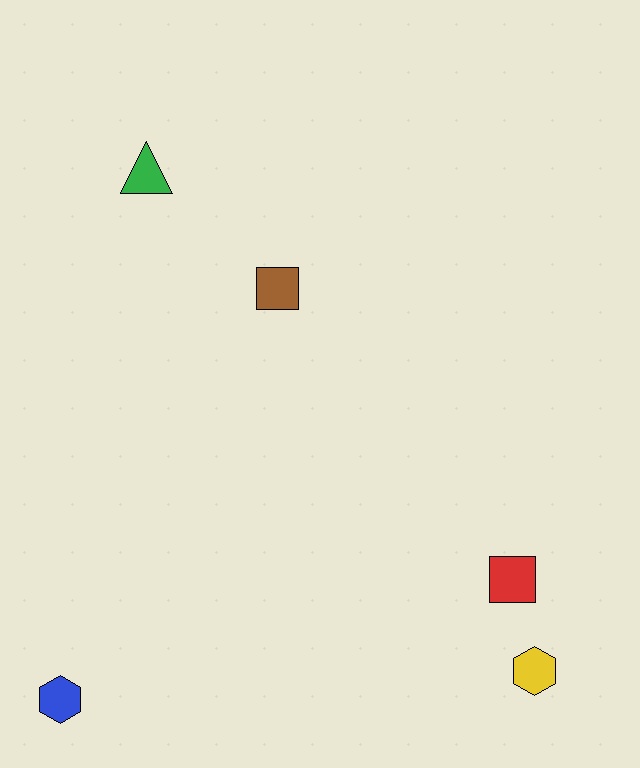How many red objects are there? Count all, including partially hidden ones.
There is 1 red object.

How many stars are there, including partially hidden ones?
There are no stars.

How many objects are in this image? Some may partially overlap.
There are 5 objects.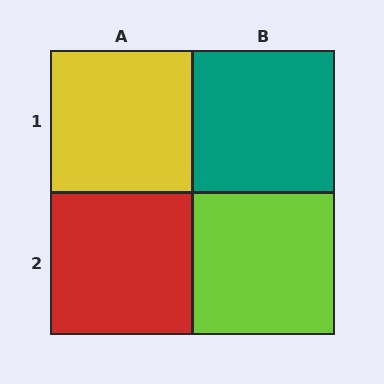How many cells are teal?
1 cell is teal.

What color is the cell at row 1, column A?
Yellow.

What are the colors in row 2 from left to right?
Red, lime.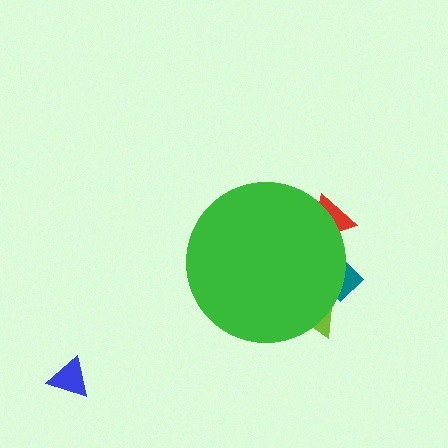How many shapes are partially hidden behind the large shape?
3 shapes are partially hidden.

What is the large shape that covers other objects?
A green circle.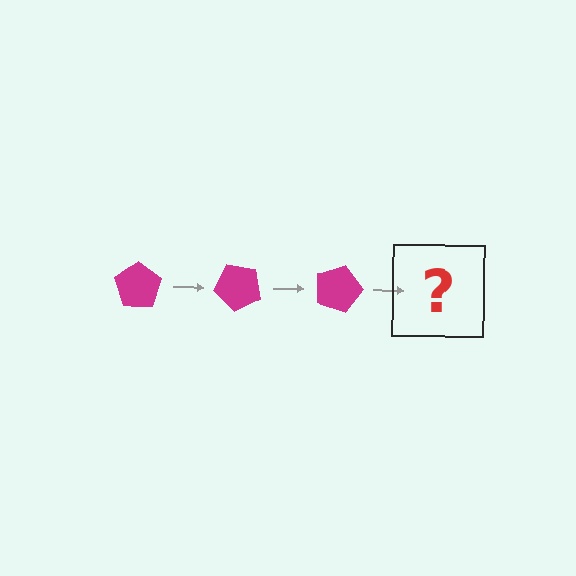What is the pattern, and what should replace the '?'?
The pattern is that the pentagon rotates 45 degrees each step. The '?' should be a magenta pentagon rotated 135 degrees.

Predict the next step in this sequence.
The next step is a magenta pentagon rotated 135 degrees.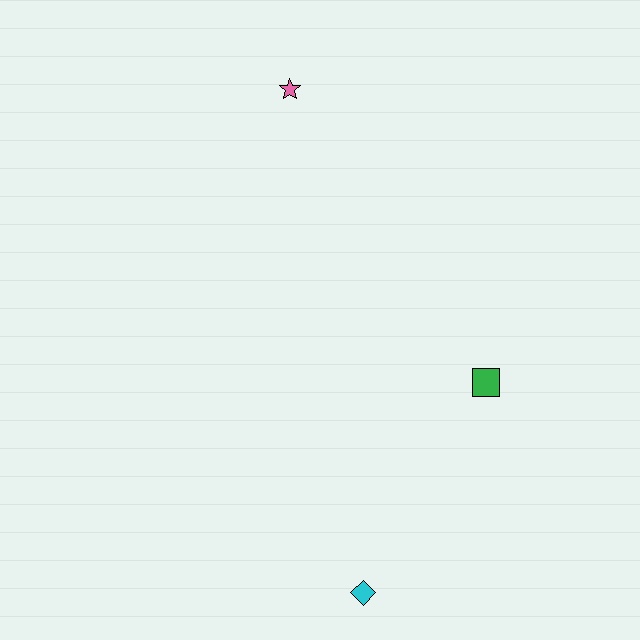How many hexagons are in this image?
There are no hexagons.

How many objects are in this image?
There are 3 objects.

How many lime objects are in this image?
There are no lime objects.